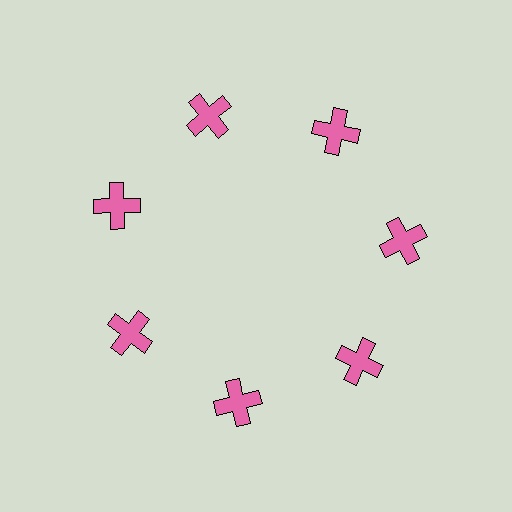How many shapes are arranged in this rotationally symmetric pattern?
There are 7 shapes, arranged in 7 groups of 1.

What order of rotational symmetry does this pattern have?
This pattern has 7-fold rotational symmetry.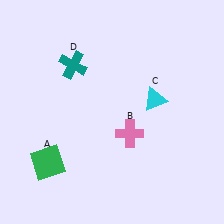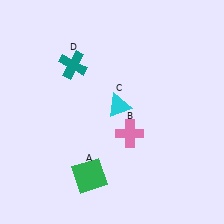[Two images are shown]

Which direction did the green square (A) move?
The green square (A) moved right.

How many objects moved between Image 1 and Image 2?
2 objects moved between the two images.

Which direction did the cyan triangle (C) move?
The cyan triangle (C) moved left.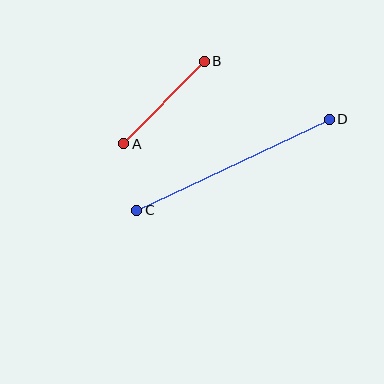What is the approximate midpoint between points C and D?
The midpoint is at approximately (233, 165) pixels.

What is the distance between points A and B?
The distance is approximately 115 pixels.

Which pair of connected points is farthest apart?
Points C and D are farthest apart.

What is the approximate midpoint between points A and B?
The midpoint is at approximately (164, 103) pixels.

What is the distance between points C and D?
The distance is approximately 213 pixels.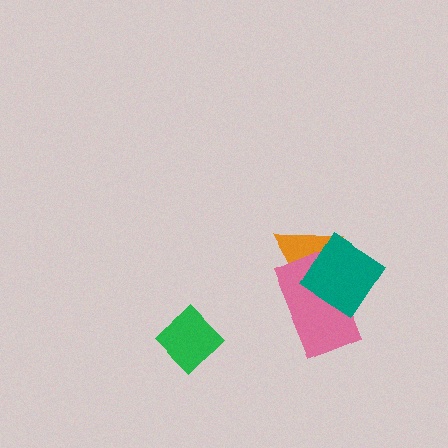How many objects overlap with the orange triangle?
2 objects overlap with the orange triangle.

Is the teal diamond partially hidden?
No, no other shape covers it.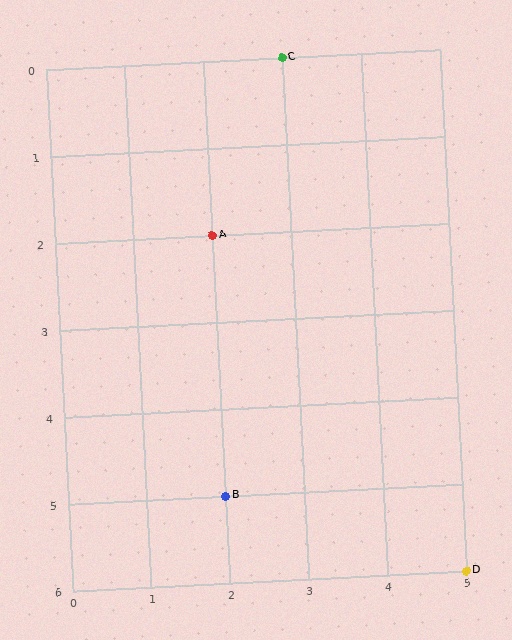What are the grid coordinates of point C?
Point C is at grid coordinates (3, 0).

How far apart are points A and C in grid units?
Points A and C are 1 column and 2 rows apart (about 2.2 grid units diagonally).